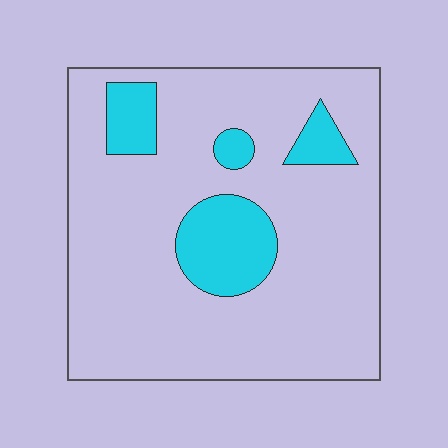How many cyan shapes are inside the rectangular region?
4.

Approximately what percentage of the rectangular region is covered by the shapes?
Approximately 15%.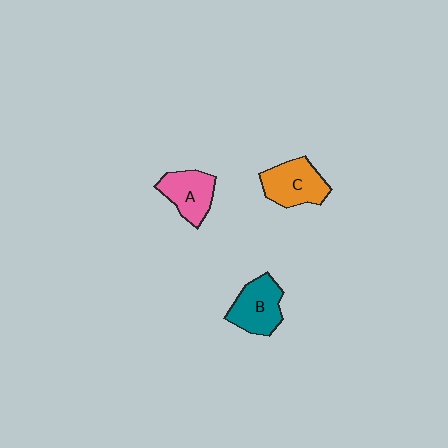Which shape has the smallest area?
Shape A (pink).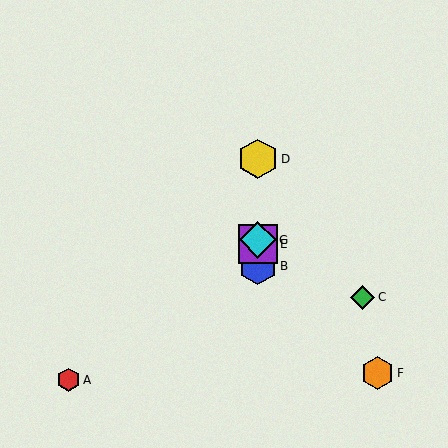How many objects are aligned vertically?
4 objects (B, D, E, G) are aligned vertically.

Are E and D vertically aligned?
Yes, both are at x≈258.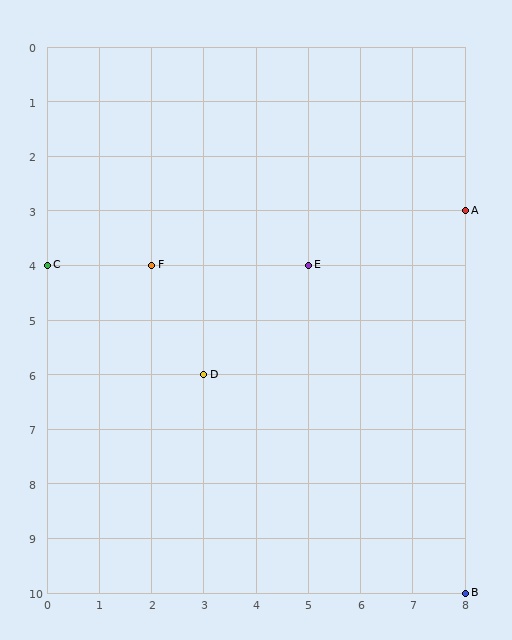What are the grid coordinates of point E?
Point E is at grid coordinates (5, 4).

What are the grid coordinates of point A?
Point A is at grid coordinates (8, 3).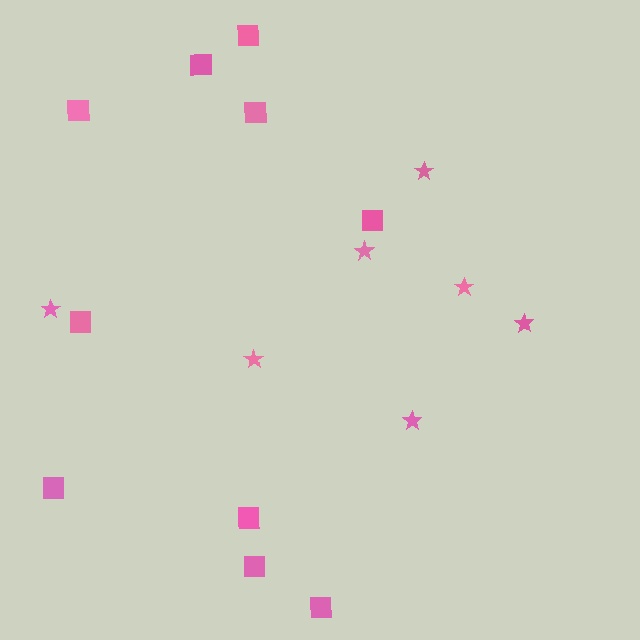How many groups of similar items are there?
There are 2 groups: one group of squares (10) and one group of stars (7).